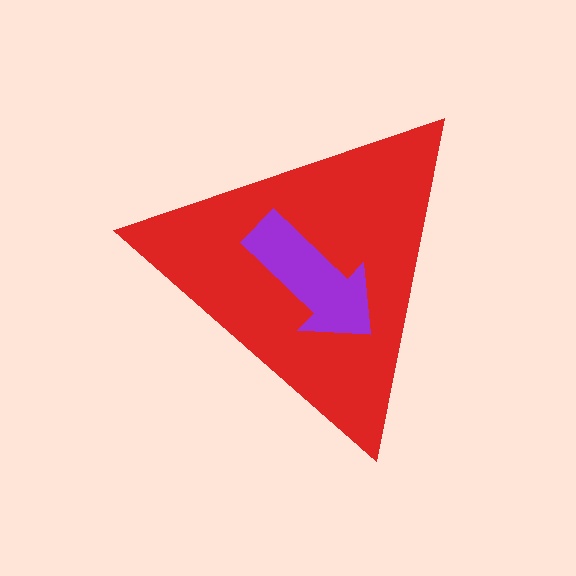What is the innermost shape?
The purple arrow.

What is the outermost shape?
The red triangle.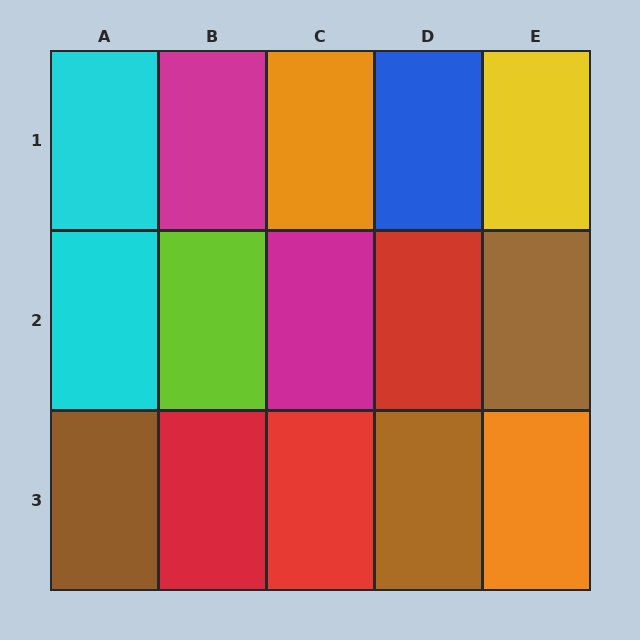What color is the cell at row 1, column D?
Blue.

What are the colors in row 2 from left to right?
Cyan, lime, magenta, red, brown.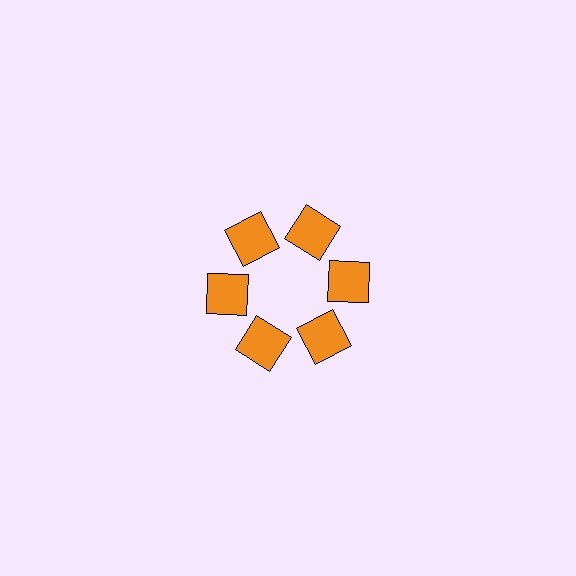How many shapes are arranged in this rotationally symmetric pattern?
There are 6 shapes, arranged in 6 groups of 1.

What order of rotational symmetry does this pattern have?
This pattern has 6-fold rotational symmetry.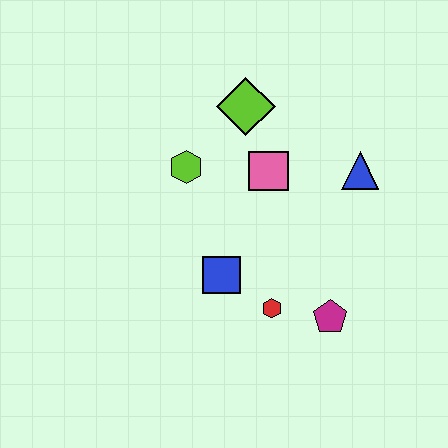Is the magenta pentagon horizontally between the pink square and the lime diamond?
No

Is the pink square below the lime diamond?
Yes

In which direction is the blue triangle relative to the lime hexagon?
The blue triangle is to the right of the lime hexagon.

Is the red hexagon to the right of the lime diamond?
Yes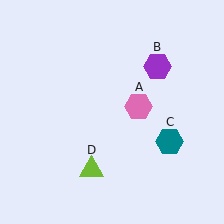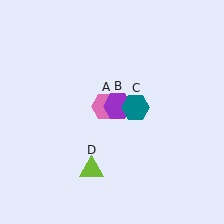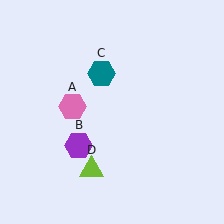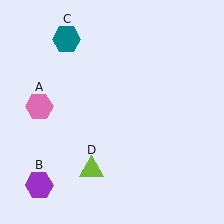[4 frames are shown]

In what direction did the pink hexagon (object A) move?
The pink hexagon (object A) moved left.